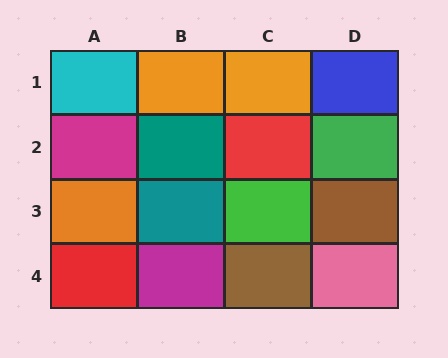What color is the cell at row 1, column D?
Blue.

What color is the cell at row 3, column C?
Green.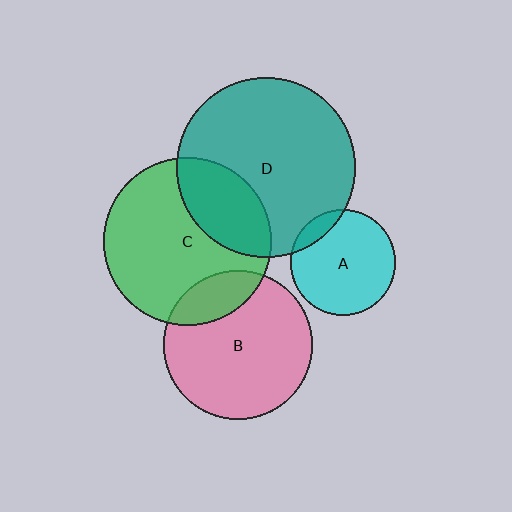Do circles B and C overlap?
Yes.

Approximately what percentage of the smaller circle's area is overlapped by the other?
Approximately 20%.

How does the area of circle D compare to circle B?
Approximately 1.4 times.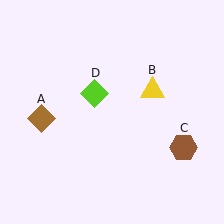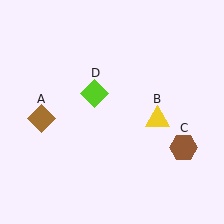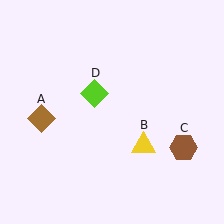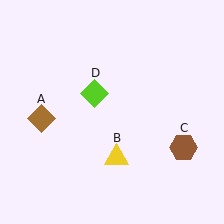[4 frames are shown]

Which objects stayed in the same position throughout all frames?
Brown diamond (object A) and brown hexagon (object C) and lime diamond (object D) remained stationary.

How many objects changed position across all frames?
1 object changed position: yellow triangle (object B).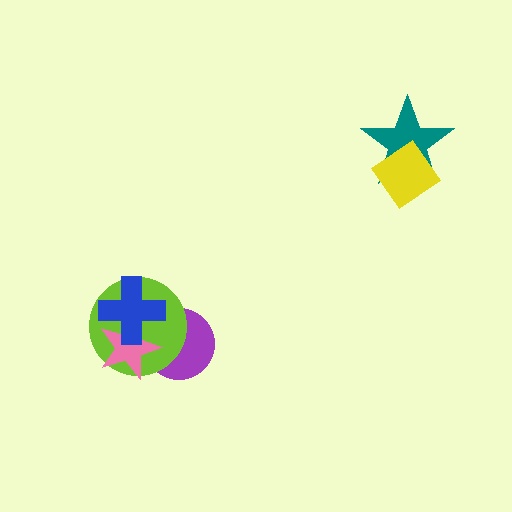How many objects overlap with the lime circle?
3 objects overlap with the lime circle.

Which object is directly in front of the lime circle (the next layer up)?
The pink star is directly in front of the lime circle.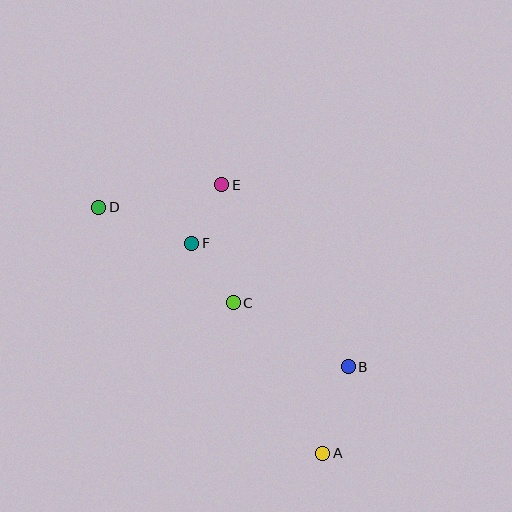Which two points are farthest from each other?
Points A and D are farthest from each other.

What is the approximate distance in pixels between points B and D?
The distance between B and D is approximately 297 pixels.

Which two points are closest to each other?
Points E and F are closest to each other.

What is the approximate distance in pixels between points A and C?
The distance between A and C is approximately 175 pixels.